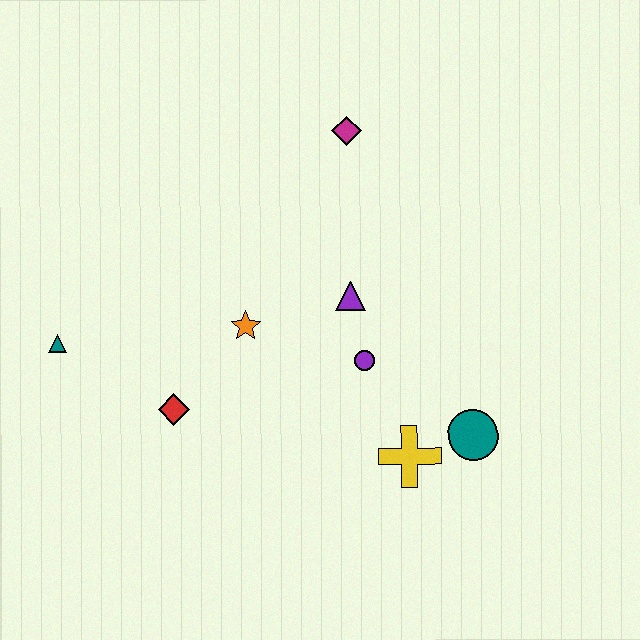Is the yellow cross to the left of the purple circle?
No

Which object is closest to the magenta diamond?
The purple triangle is closest to the magenta diamond.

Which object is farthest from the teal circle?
The teal triangle is farthest from the teal circle.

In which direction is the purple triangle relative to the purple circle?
The purple triangle is above the purple circle.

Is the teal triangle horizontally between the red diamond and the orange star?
No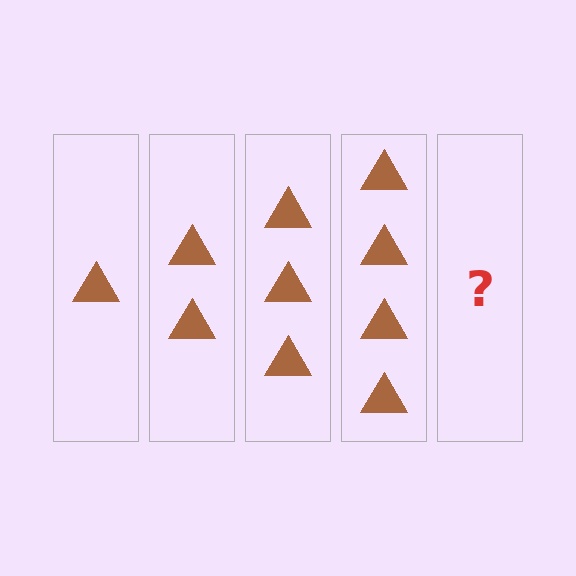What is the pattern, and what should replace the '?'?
The pattern is that each step adds one more triangle. The '?' should be 5 triangles.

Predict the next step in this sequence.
The next step is 5 triangles.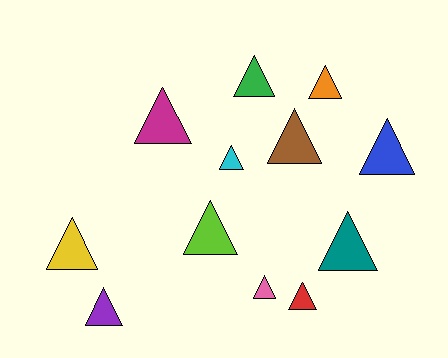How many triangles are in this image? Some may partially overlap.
There are 12 triangles.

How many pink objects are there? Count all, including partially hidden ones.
There is 1 pink object.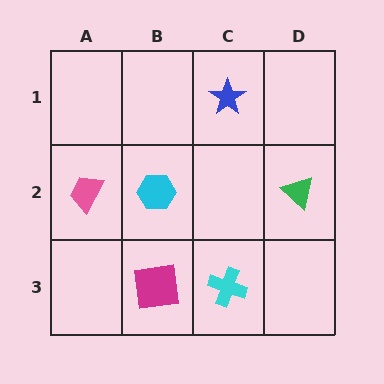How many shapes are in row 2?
3 shapes.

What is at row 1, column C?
A blue star.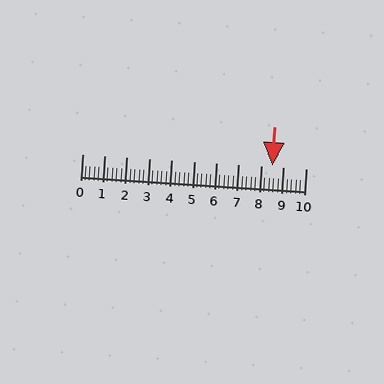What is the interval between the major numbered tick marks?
The major tick marks are spaced 1 units apart.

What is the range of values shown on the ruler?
The ruler shows values from 0 to 10.